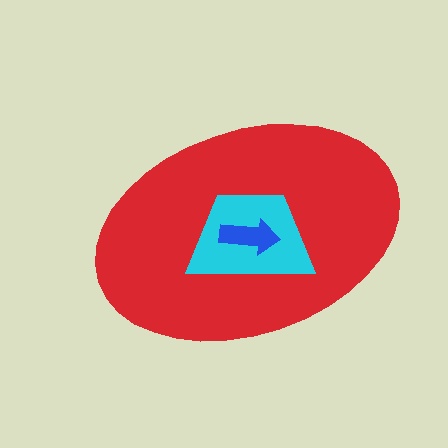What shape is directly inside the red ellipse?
The cyan trapezoid.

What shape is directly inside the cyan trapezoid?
The blue arrow.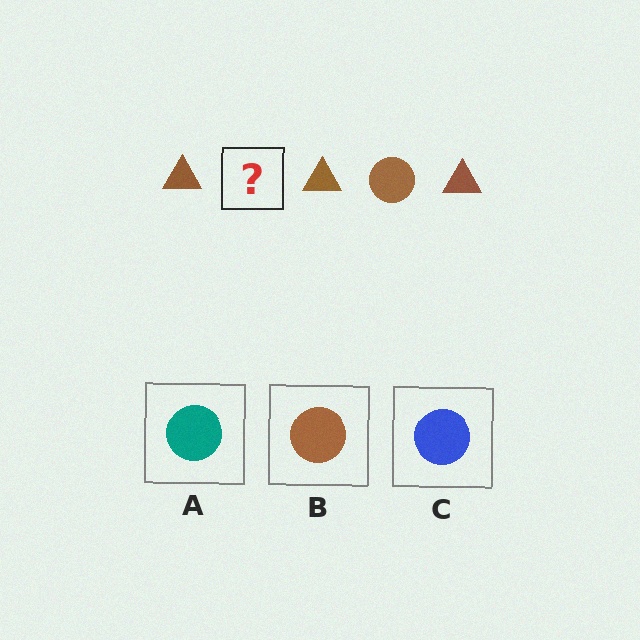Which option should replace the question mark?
Option B.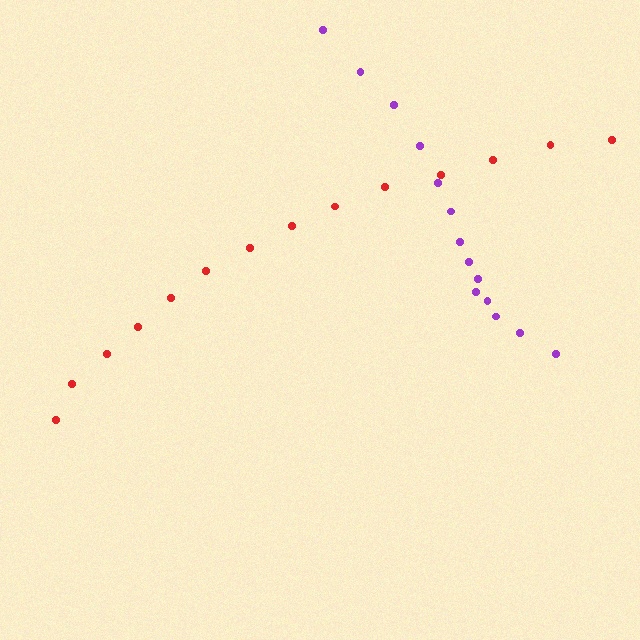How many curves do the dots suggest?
There are 2 distinct paths.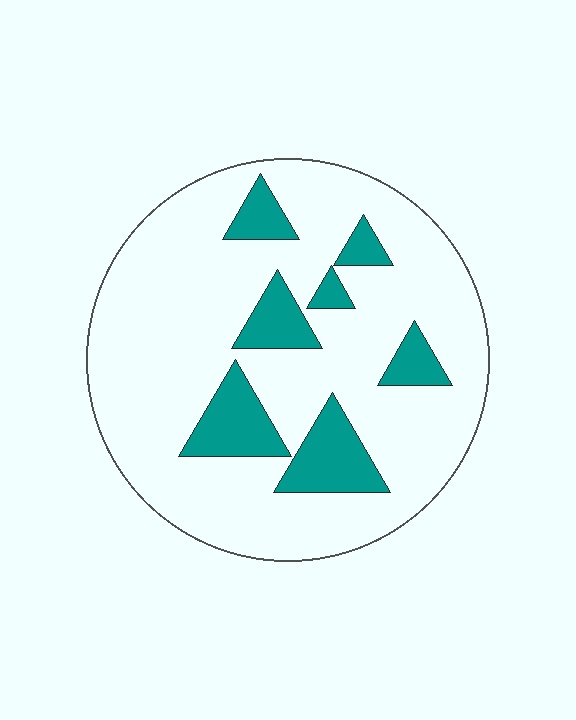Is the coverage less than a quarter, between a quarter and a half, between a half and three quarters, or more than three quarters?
Less than a quarter.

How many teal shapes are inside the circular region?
7.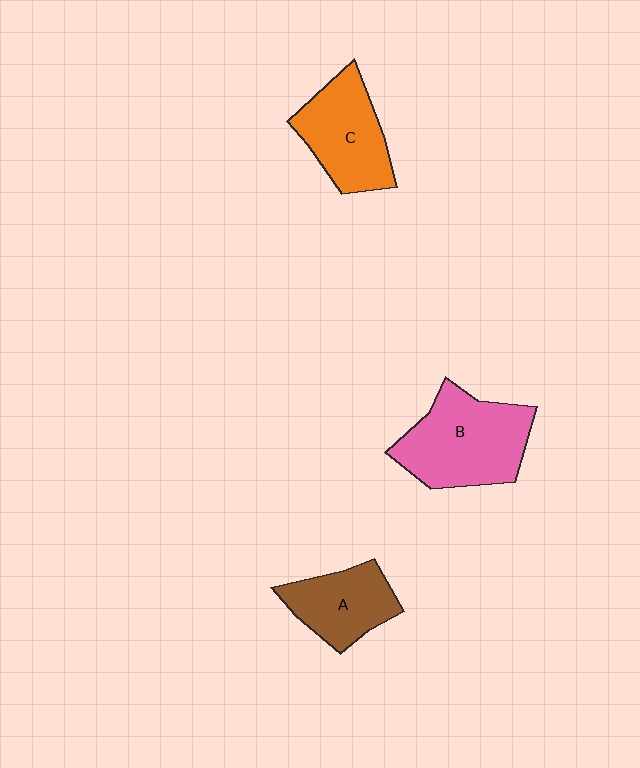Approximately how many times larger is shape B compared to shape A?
Approximately 1.6 times.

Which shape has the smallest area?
Shape A (brown).